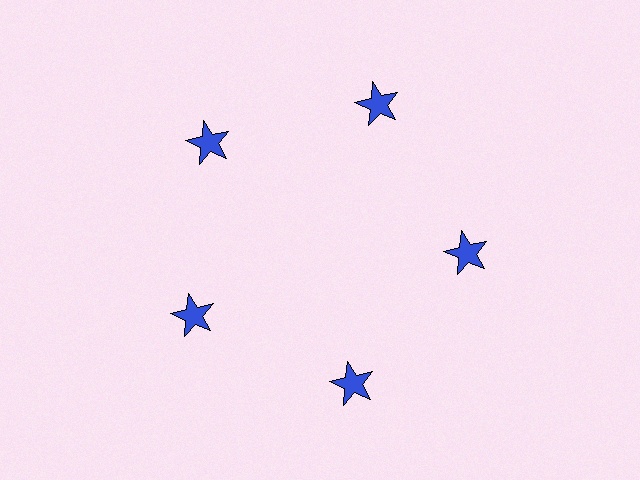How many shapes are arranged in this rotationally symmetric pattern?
There are 5 shapes, arranged in 5 groups of 1.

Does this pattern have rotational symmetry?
Yes, this pattern has 5-fold rotational symmetry. It looks the same after rotating 72 degrees around the center.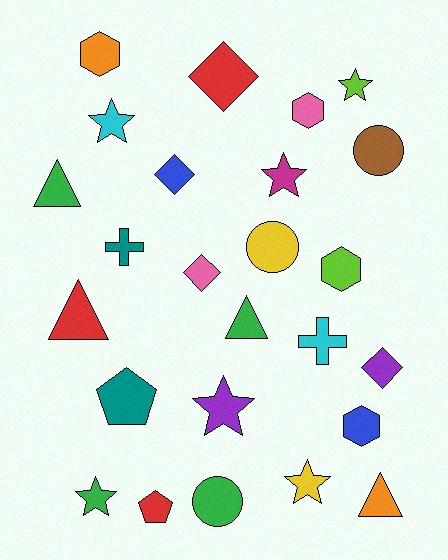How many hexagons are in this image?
There are 4 hexagons.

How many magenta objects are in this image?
There is 1 magenta object.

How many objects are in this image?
There are 25 objects.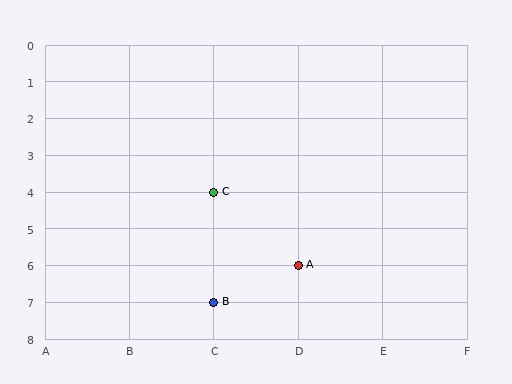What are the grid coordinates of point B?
Point B is at grid coordinates (C, 7).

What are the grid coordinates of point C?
Point C is at grid coordinates (C, 4).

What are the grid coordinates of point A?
Point A is at grid coordinates (D, 6).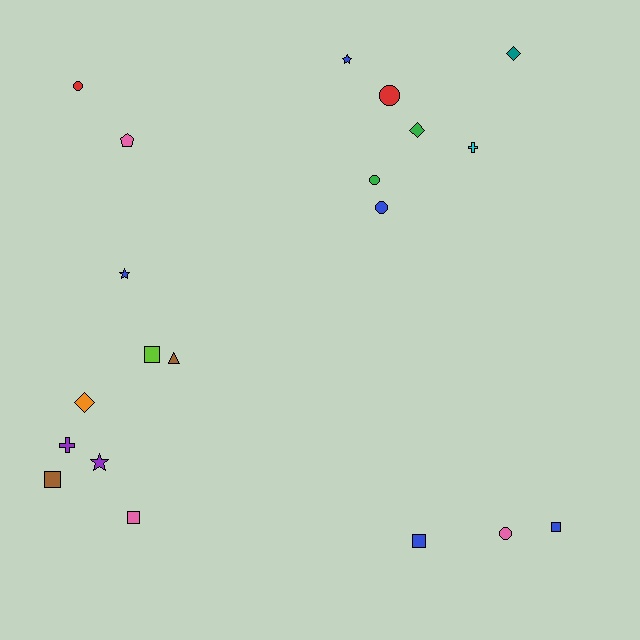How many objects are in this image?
There are 20 objects.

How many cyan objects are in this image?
There is 1 cyan object.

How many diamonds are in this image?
There are 3 diamonds.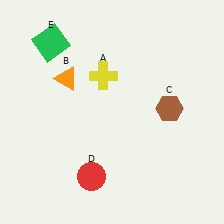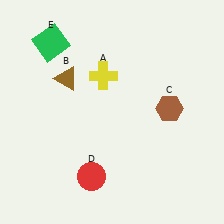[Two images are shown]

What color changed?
The triangle (B) changed from orange in Image 1 to brown in Image 2.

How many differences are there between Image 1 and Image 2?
There is 1 difference between the two images.